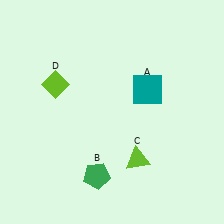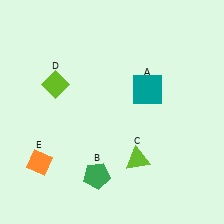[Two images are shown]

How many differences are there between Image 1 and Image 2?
There is 1 difference between the two images.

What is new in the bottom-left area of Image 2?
An orange diamond (E) was added in the bottom-left area of Image 2.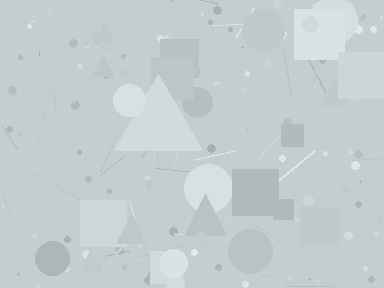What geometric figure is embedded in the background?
A triangle is embedded in the background.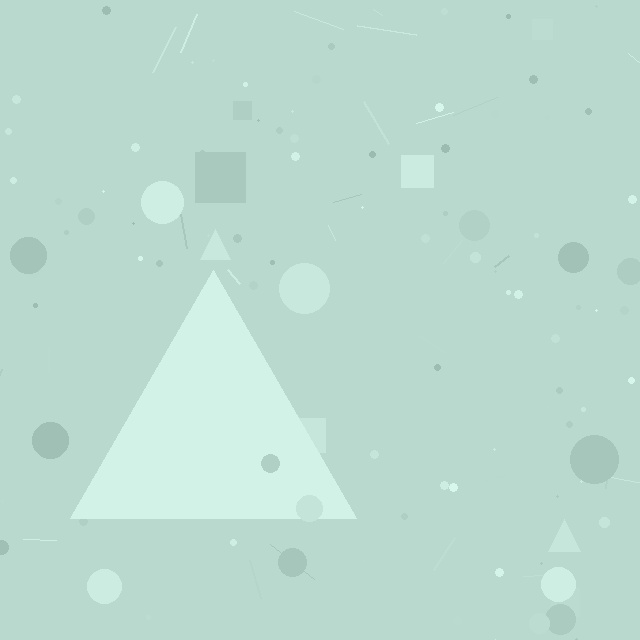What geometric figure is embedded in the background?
A triangle is embedded in the background.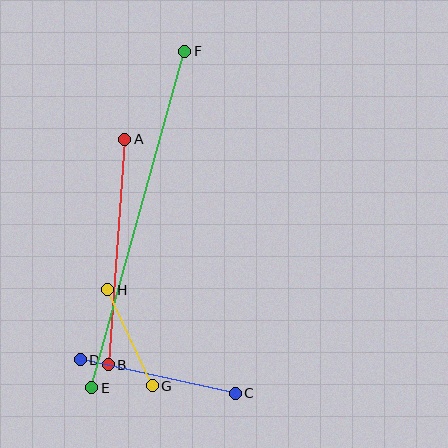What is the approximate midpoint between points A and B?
The midpoint is at approximately (116, 252) pixels.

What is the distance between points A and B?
The distance is approximately 226 pixels.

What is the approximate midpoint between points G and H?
The midpoint is at approximately (130, 338) pixels.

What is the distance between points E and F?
The distance is approximately 349 pixels.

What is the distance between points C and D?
The distance is approximately 159 pixels.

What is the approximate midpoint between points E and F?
The midpoint is at approximately (138, 220) pixels.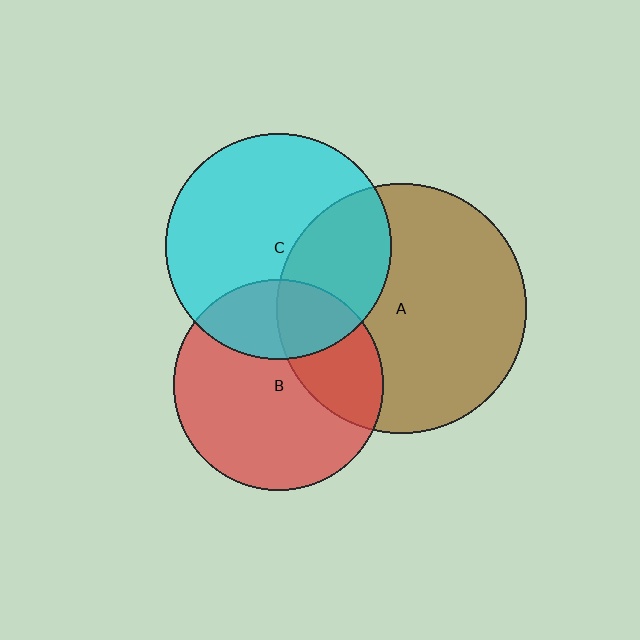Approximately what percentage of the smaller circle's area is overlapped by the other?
Approximately 25%.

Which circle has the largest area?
Circle A (brown).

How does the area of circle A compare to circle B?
Approximately 1.4 times.